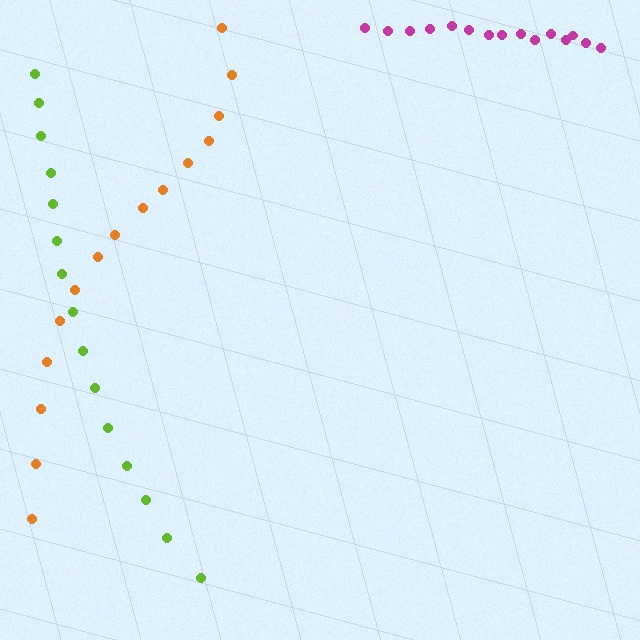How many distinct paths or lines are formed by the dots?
There are 3 distinct paths.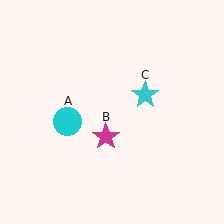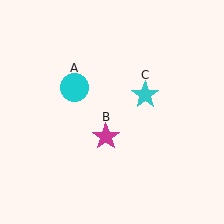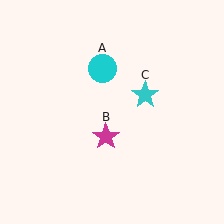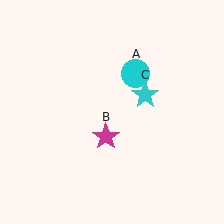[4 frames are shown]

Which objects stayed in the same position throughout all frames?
Magenta star (object B) and cyan star (object C) remained stationary.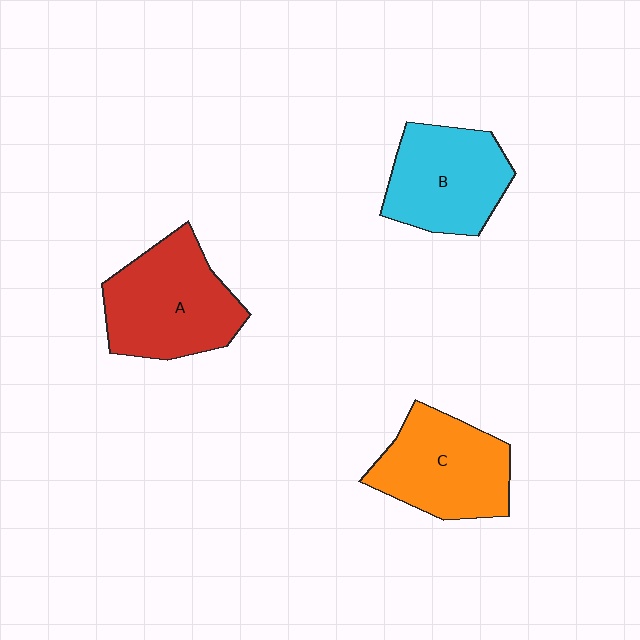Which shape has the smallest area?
Shape B (cyan).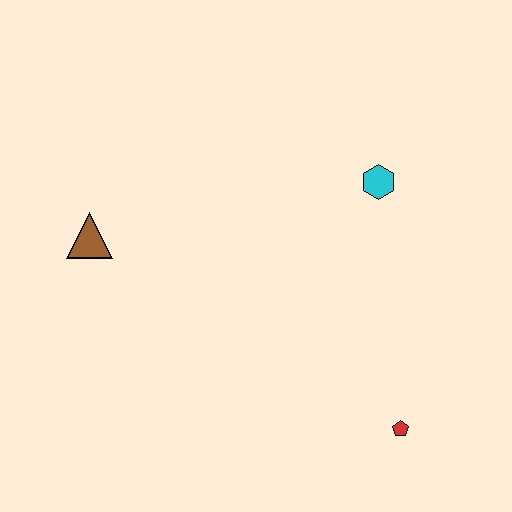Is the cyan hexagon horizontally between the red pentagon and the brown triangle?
Yes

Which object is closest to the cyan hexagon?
The red pentagon is closest to the cyan hexagon.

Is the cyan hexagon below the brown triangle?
No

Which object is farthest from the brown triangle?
The red pentagon is farthest from the brown triangle.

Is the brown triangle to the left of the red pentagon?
Yes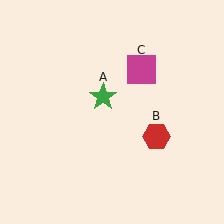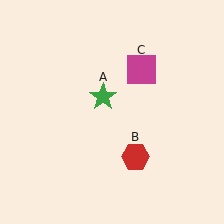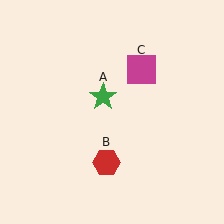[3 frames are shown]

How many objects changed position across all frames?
1 object changed position: red hexagon (object B).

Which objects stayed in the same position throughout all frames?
Green star (object A) and magenta square (object C) remained stationary.